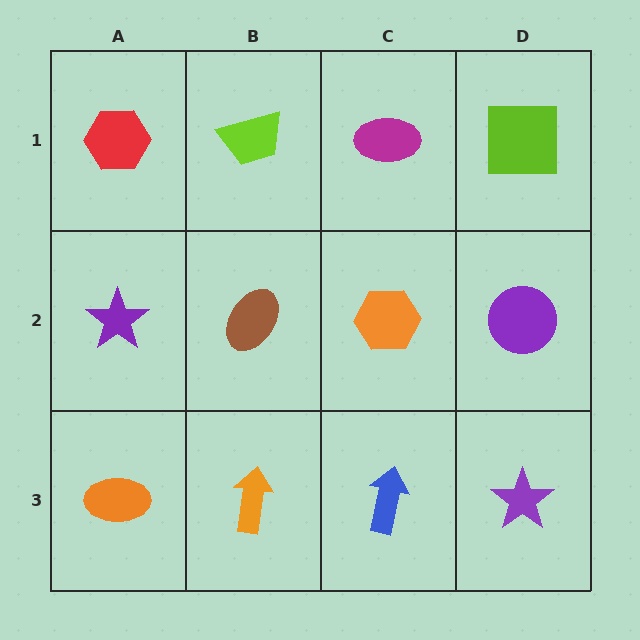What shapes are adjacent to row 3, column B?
A brown ellipse (row 2, column B), an orange ellipse (row 3, column A), a blue arrow (row 3, column C).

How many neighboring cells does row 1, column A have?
2.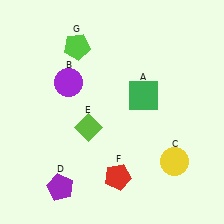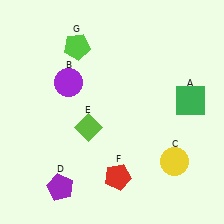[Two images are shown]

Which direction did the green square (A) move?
The green square (A) moved right.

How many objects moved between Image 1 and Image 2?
1 object moved between the two images.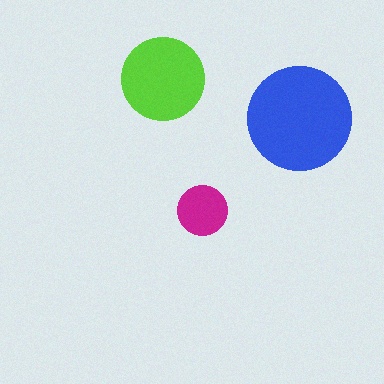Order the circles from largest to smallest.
the blue one, the lime one, the magenta one.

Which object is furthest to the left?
The lime circle is leftmost.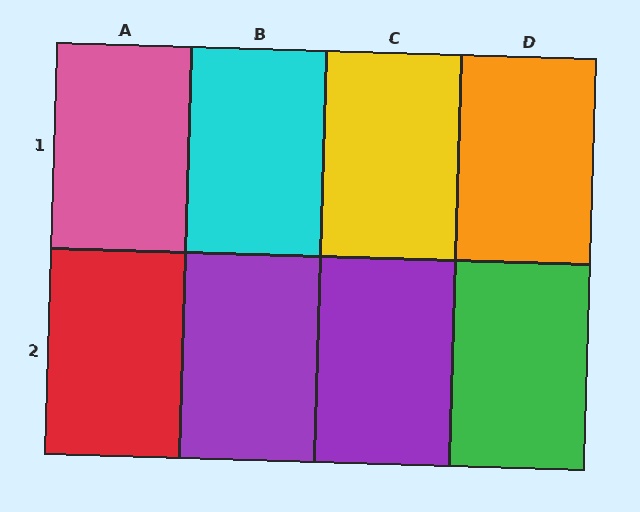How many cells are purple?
2 cells are purple.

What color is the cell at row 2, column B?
Purple.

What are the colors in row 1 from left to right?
Pink, cyan, yellow, orange.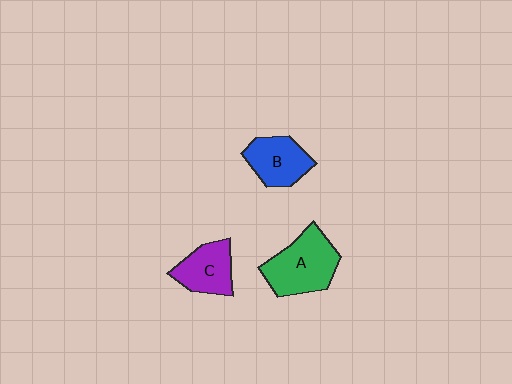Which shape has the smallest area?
Shape C (purple).